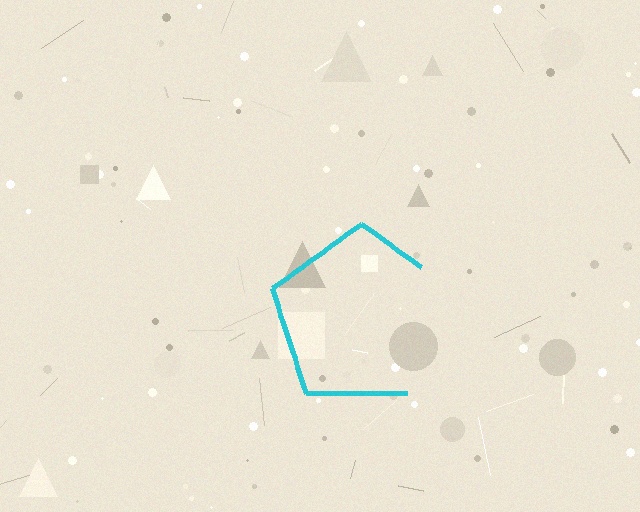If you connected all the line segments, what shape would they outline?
They would outline a pentagon.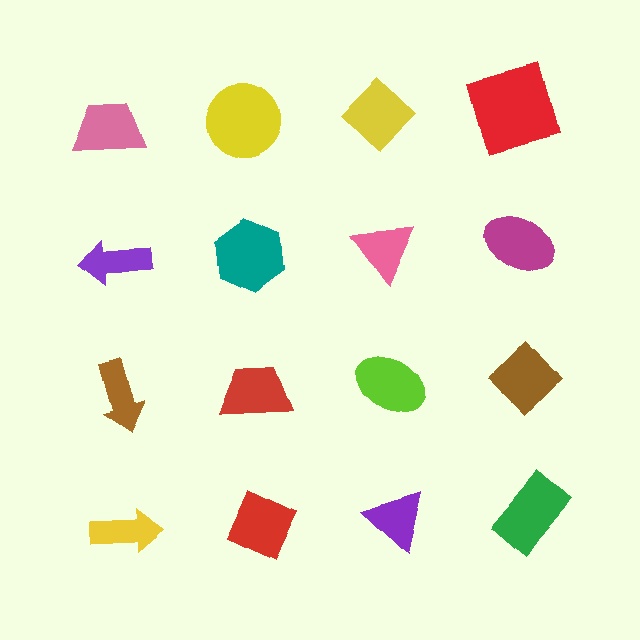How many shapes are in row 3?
4 shapes.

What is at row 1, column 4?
A red square.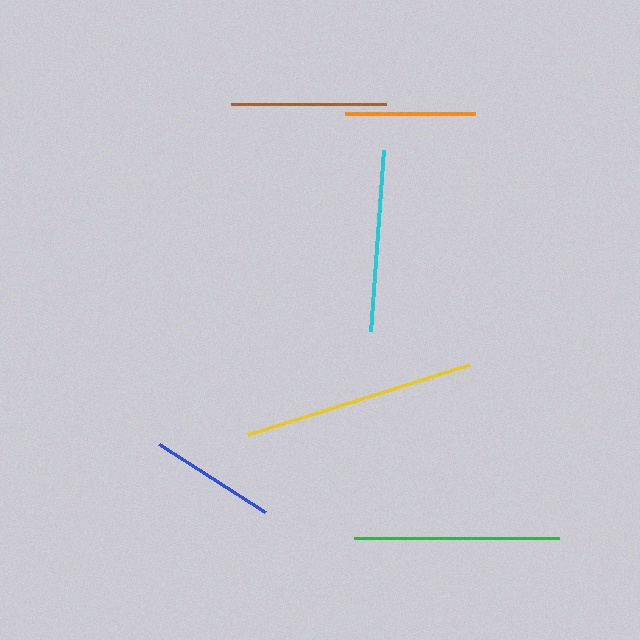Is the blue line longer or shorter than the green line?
The green line is longer than the blue line.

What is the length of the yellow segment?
The yellow segment is approximately 232 pixels long.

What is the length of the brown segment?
The brown segment is approximately 155 pixels long.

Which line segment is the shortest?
The blue line is the shortest at approximately 126 pixels.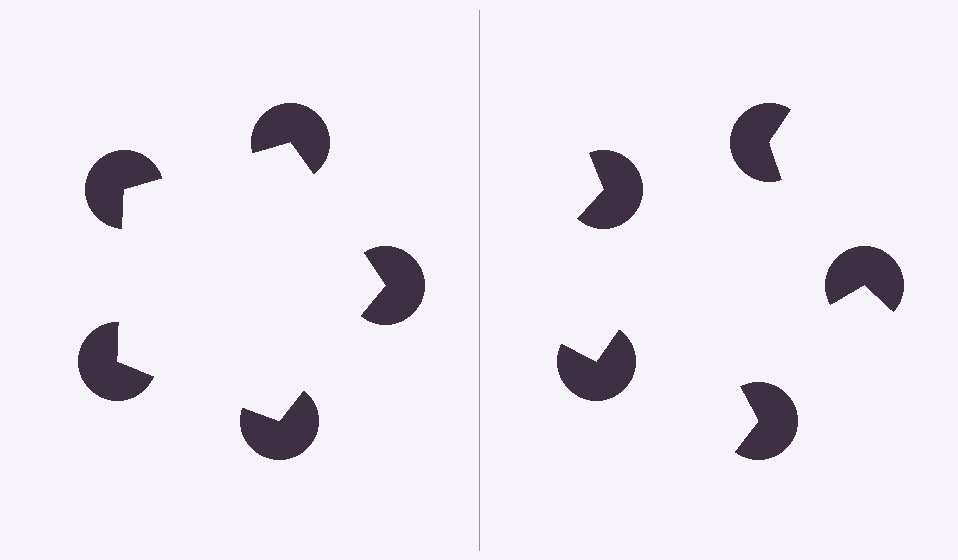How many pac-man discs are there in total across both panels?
10 — 5 on each side.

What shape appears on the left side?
An illusory pentagon.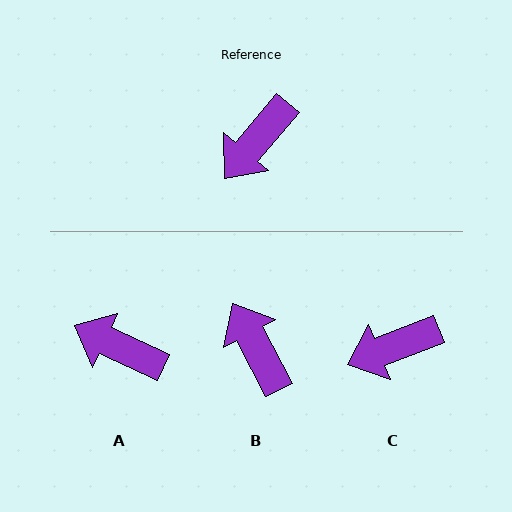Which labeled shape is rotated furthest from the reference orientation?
B, about 112 degrees away.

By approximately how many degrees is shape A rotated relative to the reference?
Approximately 75 degrees clockwise.